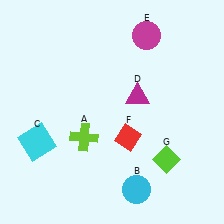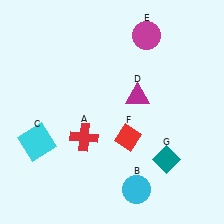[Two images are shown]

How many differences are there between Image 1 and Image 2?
There are 2 differences between the two images.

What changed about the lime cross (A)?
In Image 1, A is lime. In Image 2, it changed to red.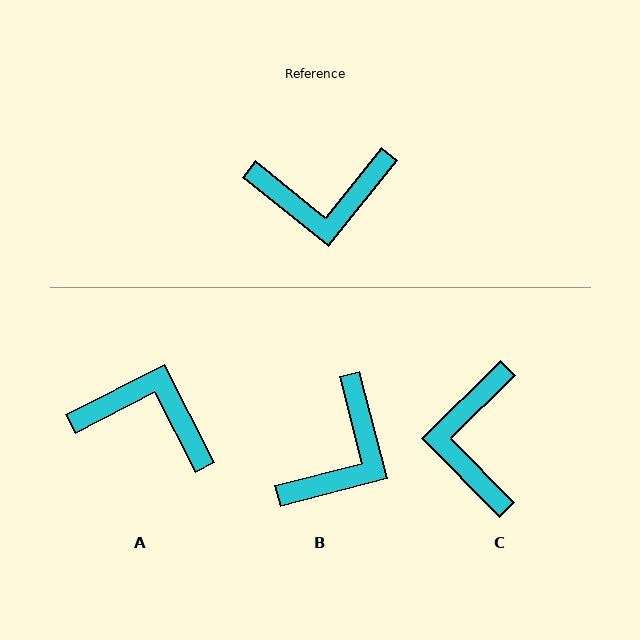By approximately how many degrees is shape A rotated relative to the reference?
Approximately 156 degrees counter-clockwise.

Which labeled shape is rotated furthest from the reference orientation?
A, about 156 degrees away.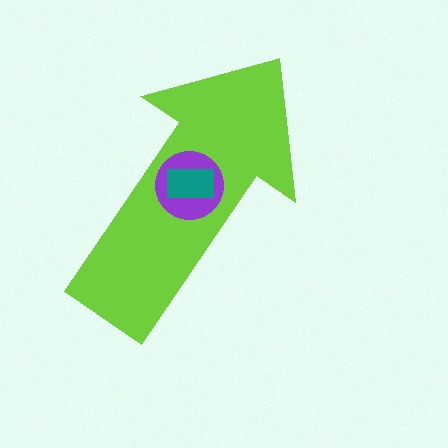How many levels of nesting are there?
3.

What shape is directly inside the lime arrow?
The purple circle.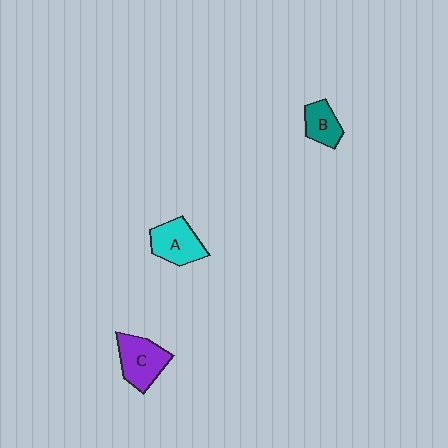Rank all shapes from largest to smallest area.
From largest to smallest: C (purple), A (cyan), B (teal).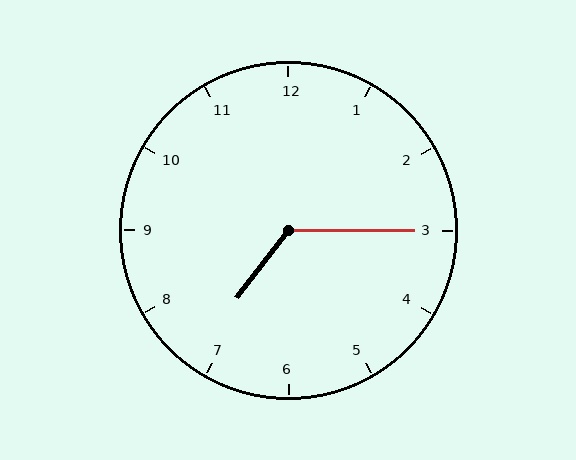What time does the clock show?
7:15.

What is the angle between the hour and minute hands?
Approximately 128 degrees.